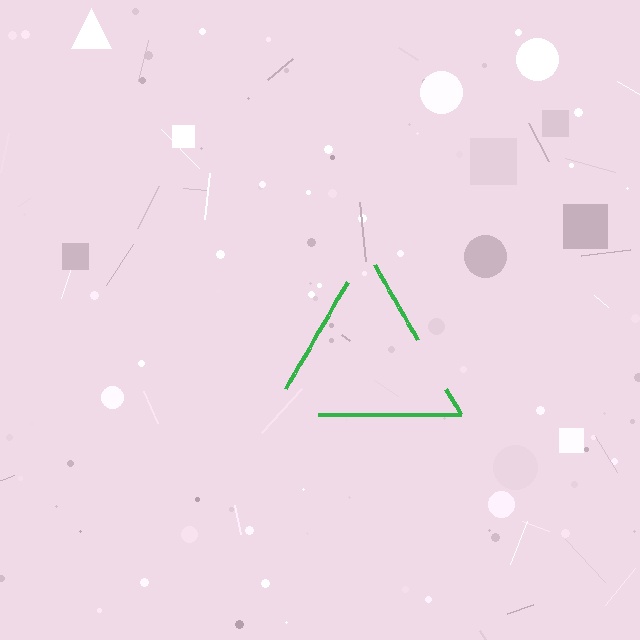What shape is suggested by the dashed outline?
The dashed outline suggests a triangle.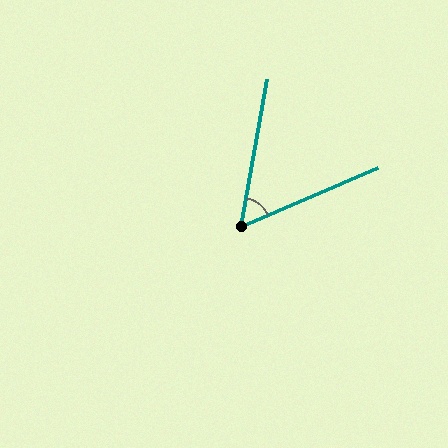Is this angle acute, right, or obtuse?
It is acute.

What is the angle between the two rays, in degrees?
Approximately 57 degrees.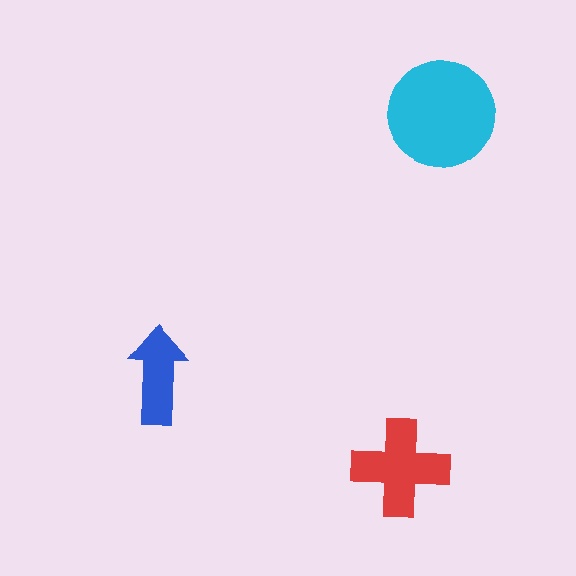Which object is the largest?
The cyan circle.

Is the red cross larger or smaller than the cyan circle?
Smaller.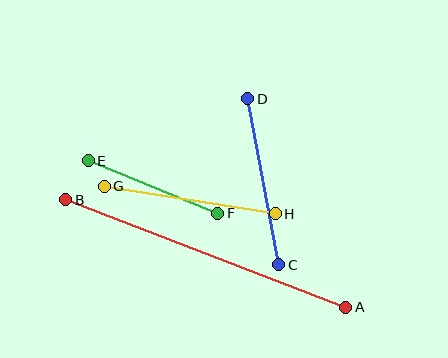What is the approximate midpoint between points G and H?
The midpoint is at approximately (190, 200) pixels.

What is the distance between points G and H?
The distance is approximately 173 pixels.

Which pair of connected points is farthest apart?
Points A and B are farthest apart.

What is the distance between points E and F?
The distance is approximately 140 pixels.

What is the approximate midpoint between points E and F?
The midpoint is at approximately (153, 187) pixels.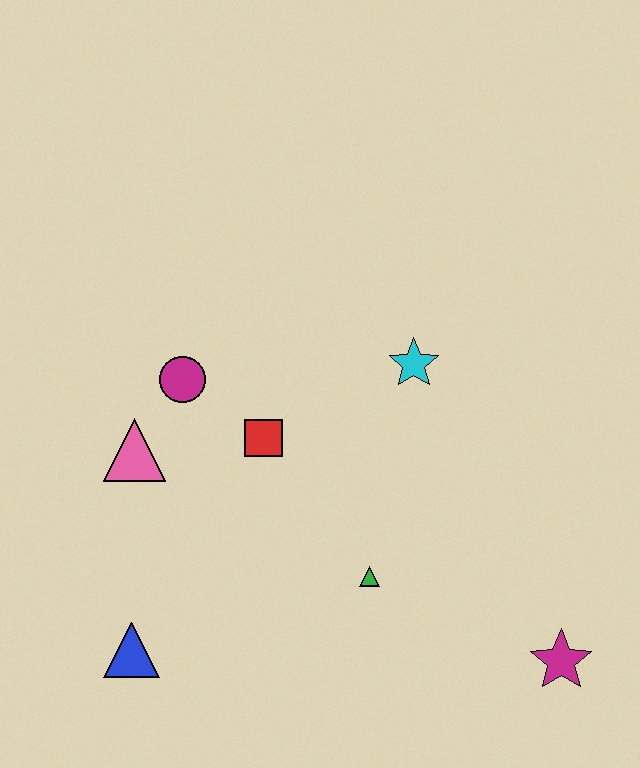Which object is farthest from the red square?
The magenta star is farthest from the red square.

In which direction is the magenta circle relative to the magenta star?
The magenta circle is to the left of the magenta star.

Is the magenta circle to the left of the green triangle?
Yes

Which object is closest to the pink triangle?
The magenta circle is closest to the pink triangle.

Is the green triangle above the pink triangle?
No